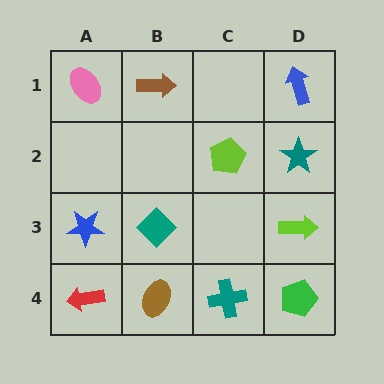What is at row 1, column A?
A pink ellipse.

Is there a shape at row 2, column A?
No, that cell is empty.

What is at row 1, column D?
A blue arrow.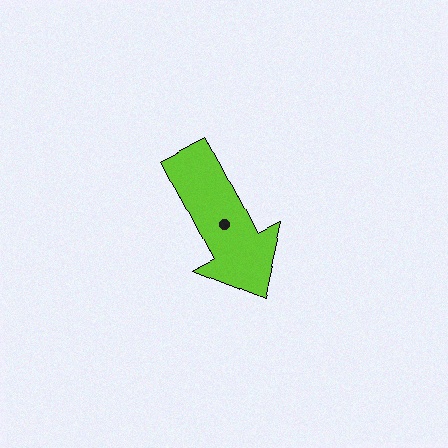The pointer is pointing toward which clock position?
Roughly 5 o'clock.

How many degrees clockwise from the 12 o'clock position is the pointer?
Approximately 153 degrees.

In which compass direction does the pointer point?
Southeast.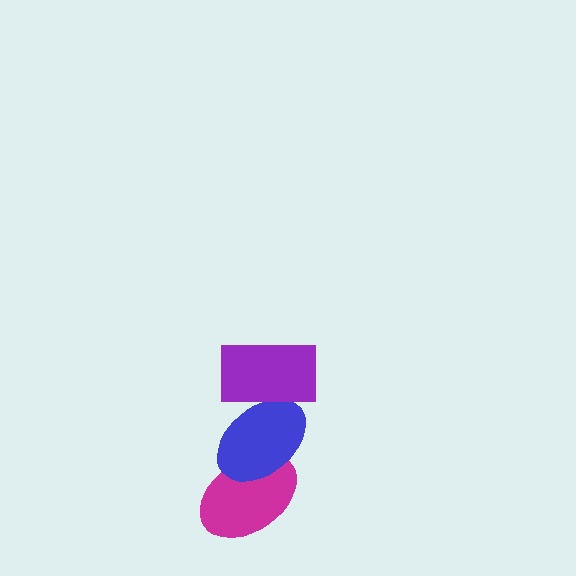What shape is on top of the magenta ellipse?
The blue ellipse is on top of the magenta ellipse.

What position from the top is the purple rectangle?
The purple rectangle is 1st from the top.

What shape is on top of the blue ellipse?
The purple rectangle is on top of the blue ellipse.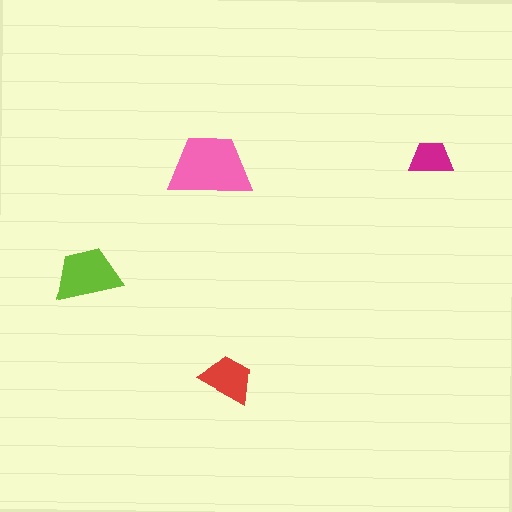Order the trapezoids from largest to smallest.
the pink one, the lime one, the red one, the magenta one.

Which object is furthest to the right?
The magenta trapezoid is rightmost.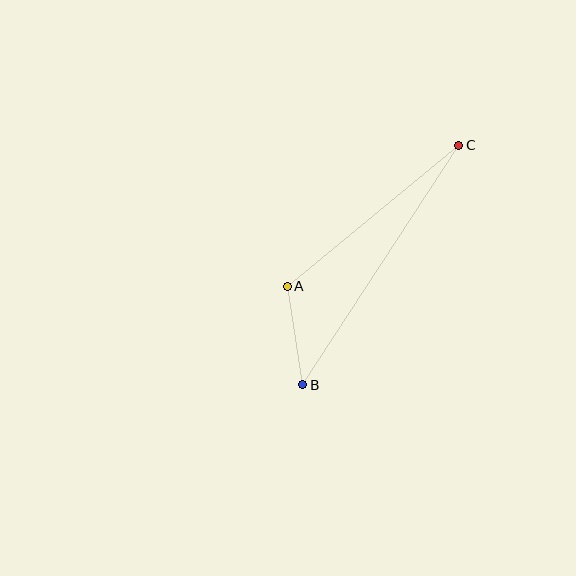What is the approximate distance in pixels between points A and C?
The distance between A and C is approximately 222 pixels.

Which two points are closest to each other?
Points A and B are closest to each other.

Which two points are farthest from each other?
Points B and C are farthest from each other.